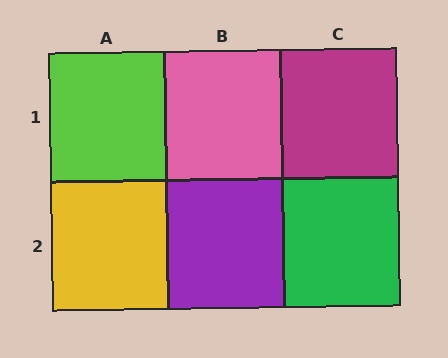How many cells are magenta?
1 cell is magenta.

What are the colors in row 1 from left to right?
Lime, pink, magenta.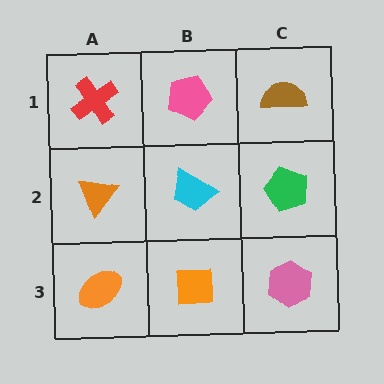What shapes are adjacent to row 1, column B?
A cyan trapezoid (row 2, column B), a red cross (row 1, column A), a brown semicircle (row 1, column C).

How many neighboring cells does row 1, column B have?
3.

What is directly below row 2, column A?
An orange ellipse.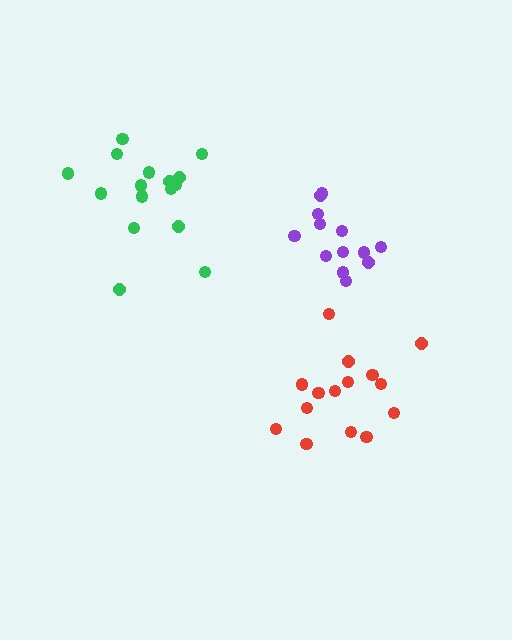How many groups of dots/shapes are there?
There are 3 groups.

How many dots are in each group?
Group 1: 15 dots, Group 2: 16 dots, Group 3: 13 dots (44 total).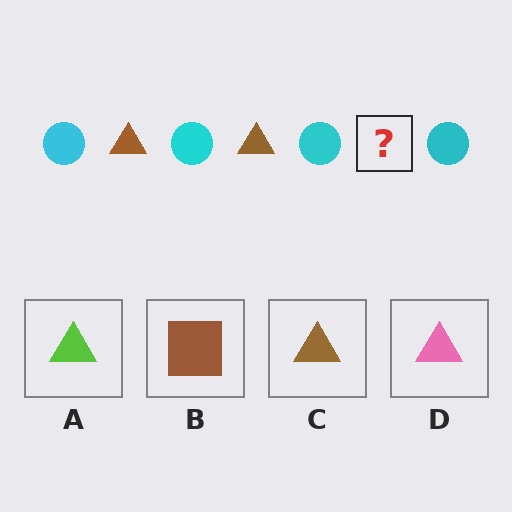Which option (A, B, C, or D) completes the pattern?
C.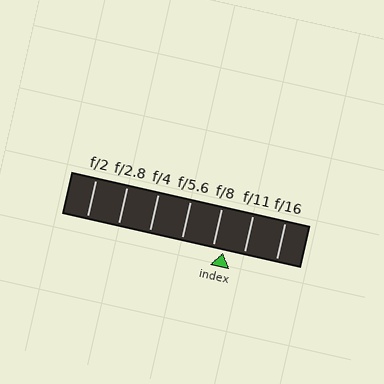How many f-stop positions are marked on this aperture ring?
There are 7 f-stop positions marked.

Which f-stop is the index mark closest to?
The index mark is closest to f/8.